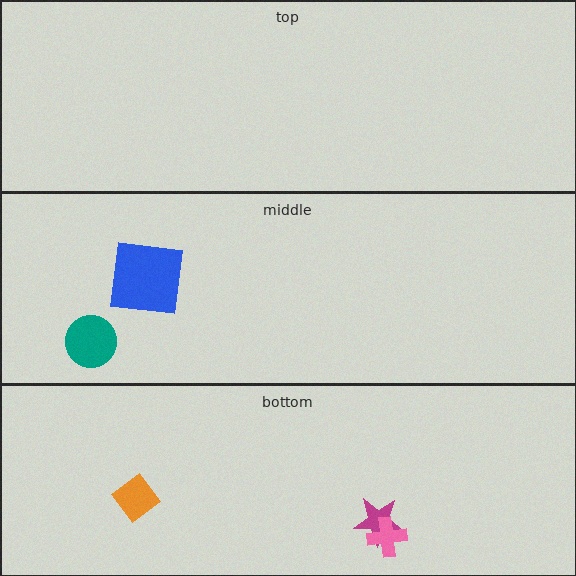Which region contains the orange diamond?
The bottom region.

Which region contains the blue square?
The middle region.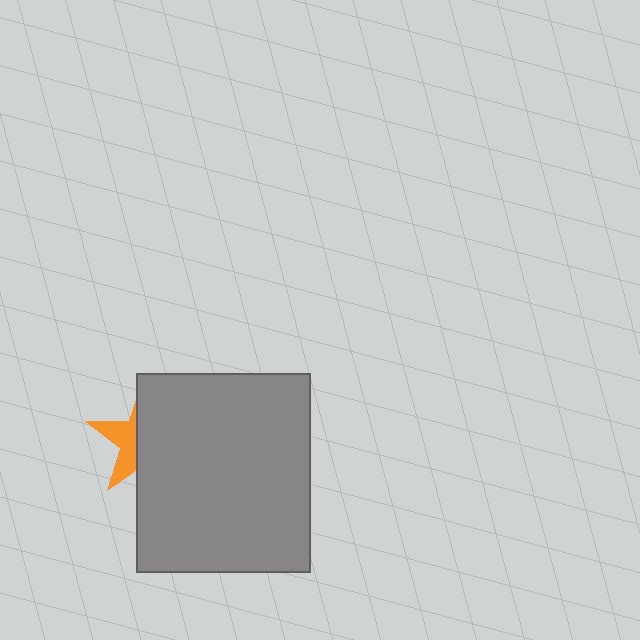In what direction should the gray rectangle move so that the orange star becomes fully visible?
The gray rectangle should move right. That is the shortest direction to clear the overlap and leave the orange star fully visible.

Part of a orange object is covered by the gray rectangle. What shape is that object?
It is a star.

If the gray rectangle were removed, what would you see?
You would see the complete orange star.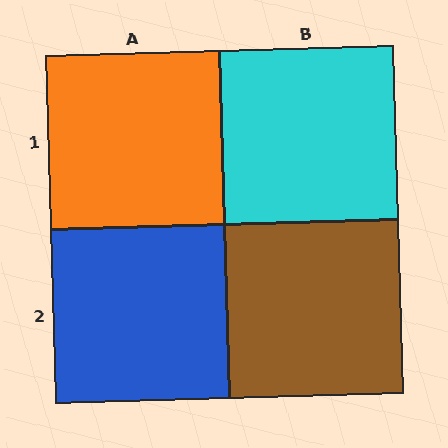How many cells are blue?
1 cell is blue.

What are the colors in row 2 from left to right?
Blue, brown.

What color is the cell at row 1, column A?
Orange.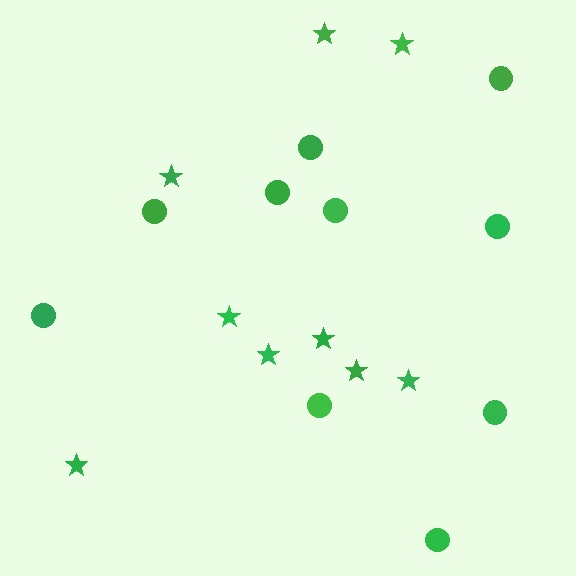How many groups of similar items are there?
There are 2 groups: one group of stars (9) and one group of circles (10).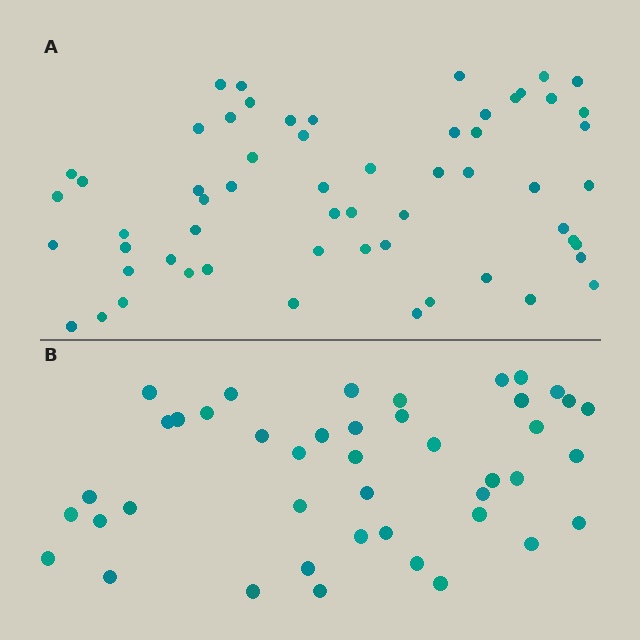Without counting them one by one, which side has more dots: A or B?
Region A (the top region) has more dots.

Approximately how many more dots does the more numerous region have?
Region A has approximately 15 more dots than region B.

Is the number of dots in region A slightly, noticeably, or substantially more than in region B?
Region A has noticeably more, but not dramatically so. The ratio is roughly 1.4 to 1.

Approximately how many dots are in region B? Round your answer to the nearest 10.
About 40 dots. (The exact count is 43, which rounds to 40.)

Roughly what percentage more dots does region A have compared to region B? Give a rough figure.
About 35% more.